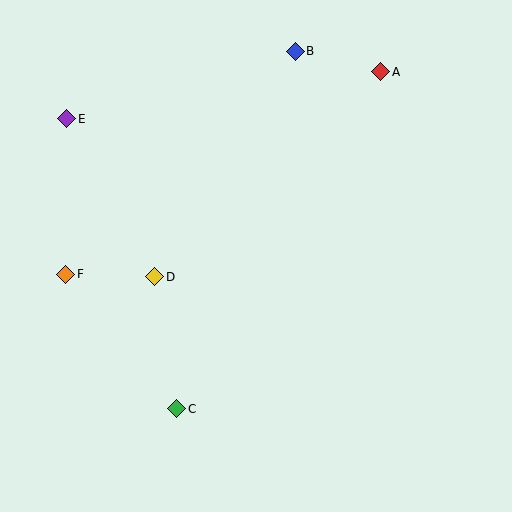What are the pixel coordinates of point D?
Point D is at (155, 277).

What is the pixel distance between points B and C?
The distance between B and C is 377 pixels.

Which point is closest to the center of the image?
Point D at (155, 277) is closest to the center.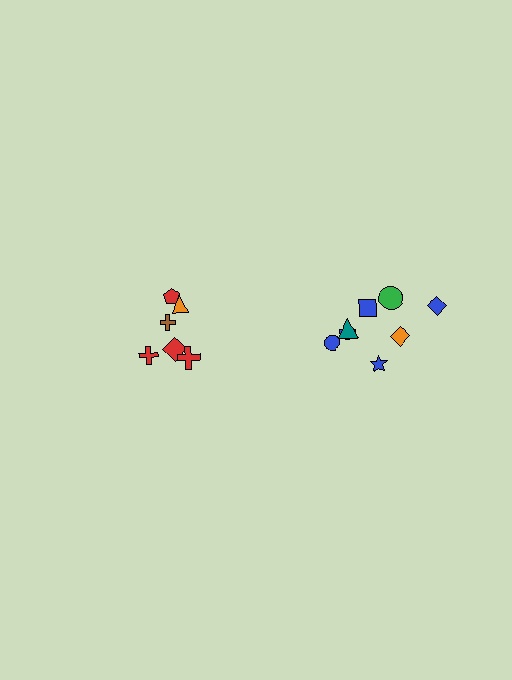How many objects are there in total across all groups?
There are 14 objects.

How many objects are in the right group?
There are 8 objects.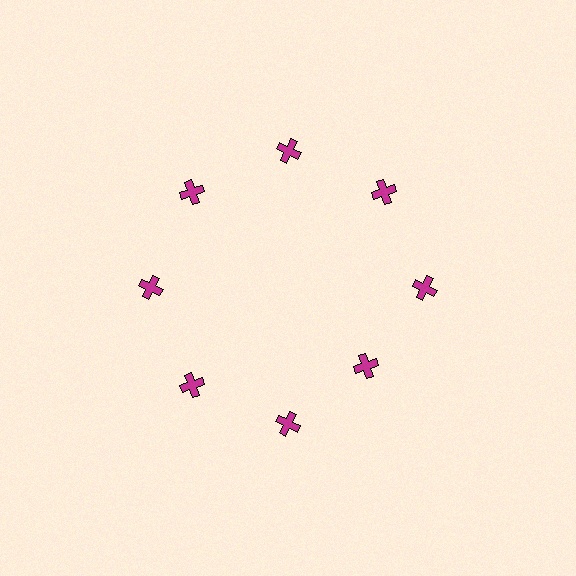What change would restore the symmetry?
The symmetry would be restored by moving it outward, back onto the ring so that all 8 crosses sit at equal angles and equal distance from the center.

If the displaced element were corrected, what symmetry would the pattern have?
It would have 8-fold rotational symmetry — the pattern would map onto itself every 45 degrees.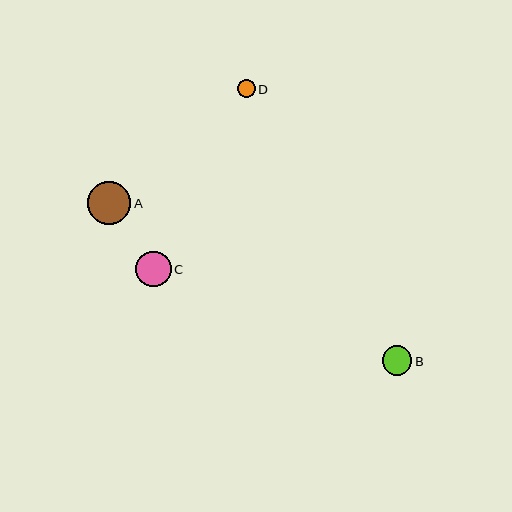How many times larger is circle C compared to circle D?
Circle C is approximately 2.0 times the size of circle D.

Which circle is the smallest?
Circle D is the smallest with a size of approximately 18 pixels.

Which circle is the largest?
Circle A is the largest with a size of approximately 43 pixels.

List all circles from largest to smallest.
From largest to smallest: A, C, B, D.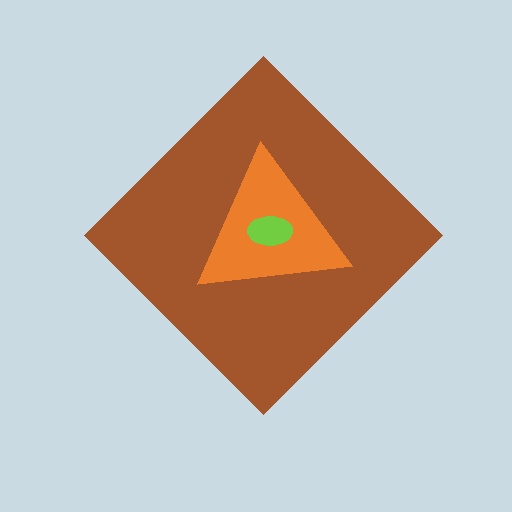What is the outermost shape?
The brown diamond.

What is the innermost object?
The lime ellipse.